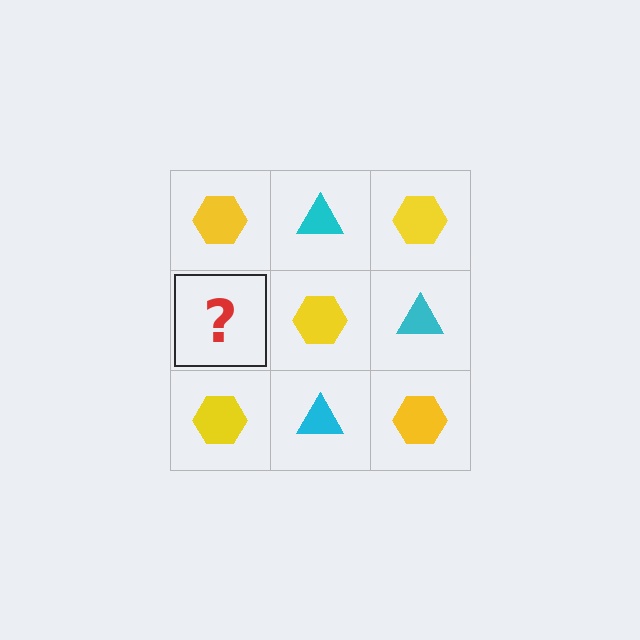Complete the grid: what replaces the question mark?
The question mark should be replaced with a cyan triangle.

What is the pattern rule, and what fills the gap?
The rule is that it alternates yellow hexagon and cyan triangle in a checkerboard pattern. The gap should be filled with a cyan triangle.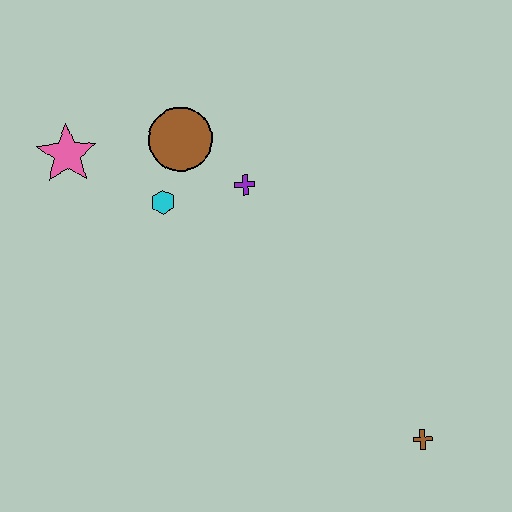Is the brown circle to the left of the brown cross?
Yes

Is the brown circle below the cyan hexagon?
No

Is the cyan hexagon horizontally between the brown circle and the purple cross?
No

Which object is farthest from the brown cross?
The pink star is farthest from the brown cross.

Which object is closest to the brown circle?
The cyan hexagon is closest to the brown circle.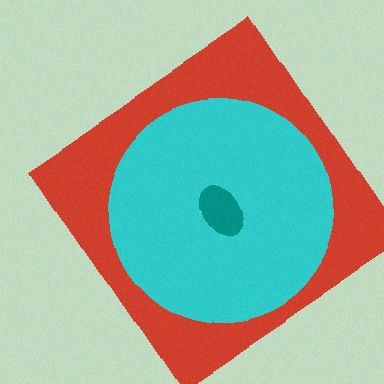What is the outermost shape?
The red diamond.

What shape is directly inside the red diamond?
The cyan circle.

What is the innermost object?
The teal ellipse.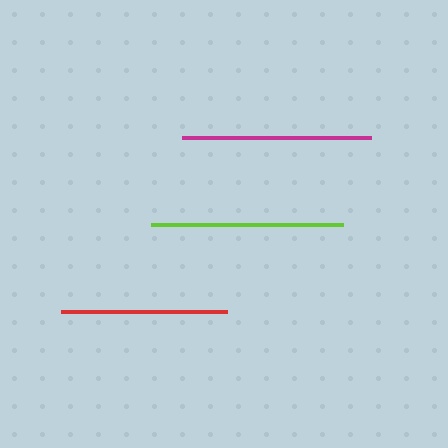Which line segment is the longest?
The lime line is the longest at approximately 191 pixels.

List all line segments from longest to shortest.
From longest to shortest: lime, magenta, red.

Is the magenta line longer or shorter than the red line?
The magenta line is longer than the red line.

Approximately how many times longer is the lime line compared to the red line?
The lime line is approximately 1.1 times the length of the red line.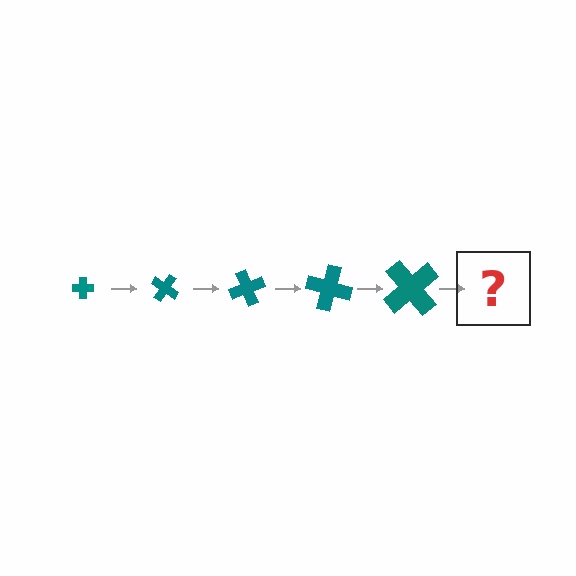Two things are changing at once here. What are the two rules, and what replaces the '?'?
The two rules are that the cross grows larger each step and it rotates 35 degrees each step. The '?' should be a cross, larger than the previous one and rotated 175 degrees from the start.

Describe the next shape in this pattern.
It should be a cross, larger than the previous one and rotated 175 degrees from the start.